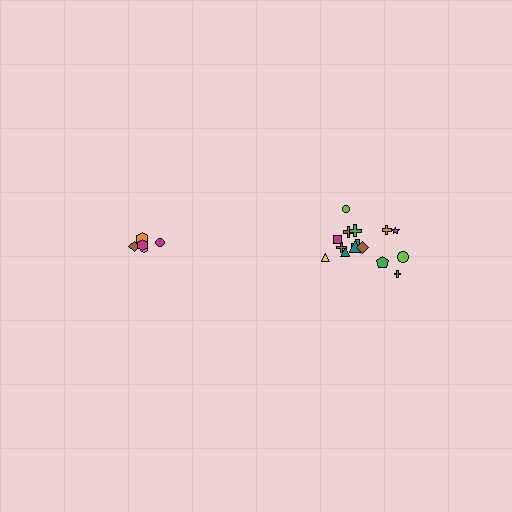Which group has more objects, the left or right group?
The right group.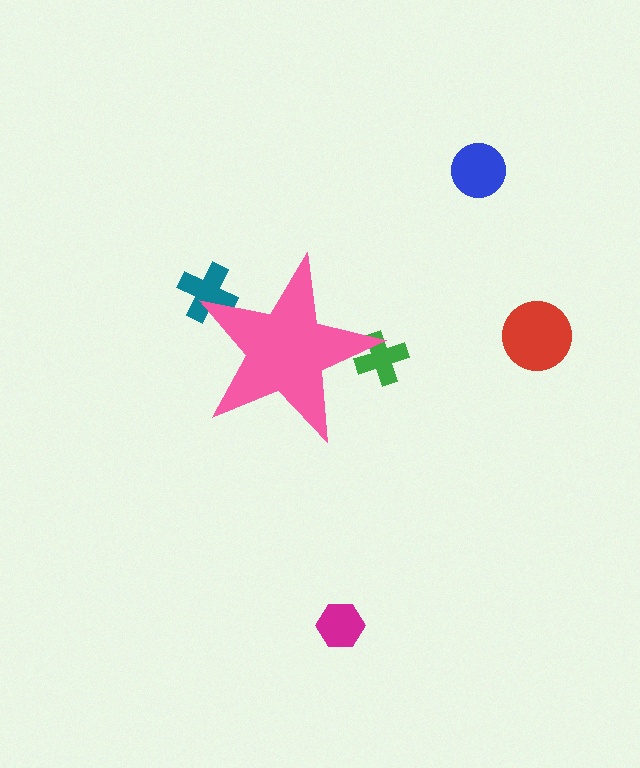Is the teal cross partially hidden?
Yes, the teal cross is partially hidden behind the pink star.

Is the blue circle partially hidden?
No, the blue circle is fully visible.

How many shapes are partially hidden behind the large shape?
2 shapes are partially hidden.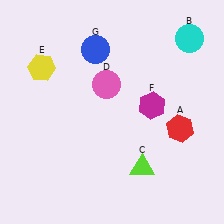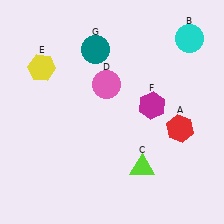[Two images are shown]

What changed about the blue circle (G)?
In Image 1, G is blue. In Image 2, it changed to teal.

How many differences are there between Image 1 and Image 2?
There is 1 difference between the two images.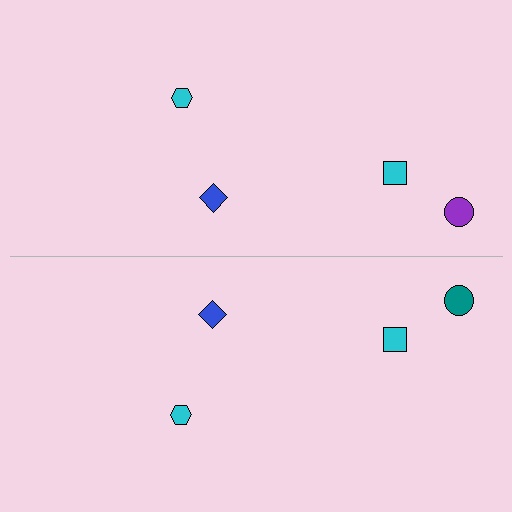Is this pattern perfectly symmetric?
No, the pattern is not perfectly symmetric. The teal circle on the bottom side breaks the symmetry — its mirror counterpart is purple.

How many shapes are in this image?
There are 8 shapes in this image.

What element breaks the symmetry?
The teal circle on the bottom side breaks the symmetry — its mirror counterpart is purple.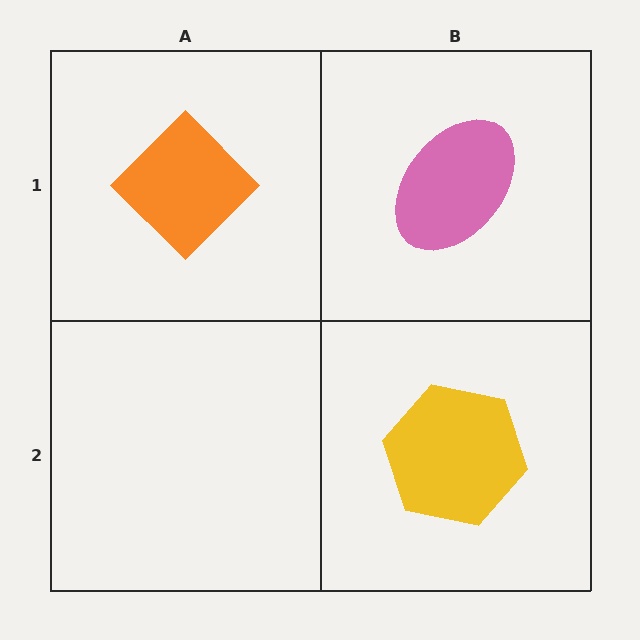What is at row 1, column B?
A pink ellipse.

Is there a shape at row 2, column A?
No, that cell is empty.